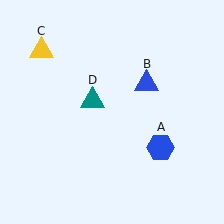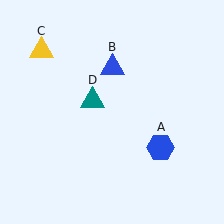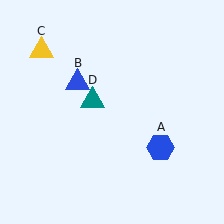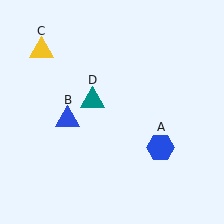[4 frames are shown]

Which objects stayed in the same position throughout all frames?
Blue hexagon (object A) and yellow triangle (object C) and teal triangle (object D) remained stationary.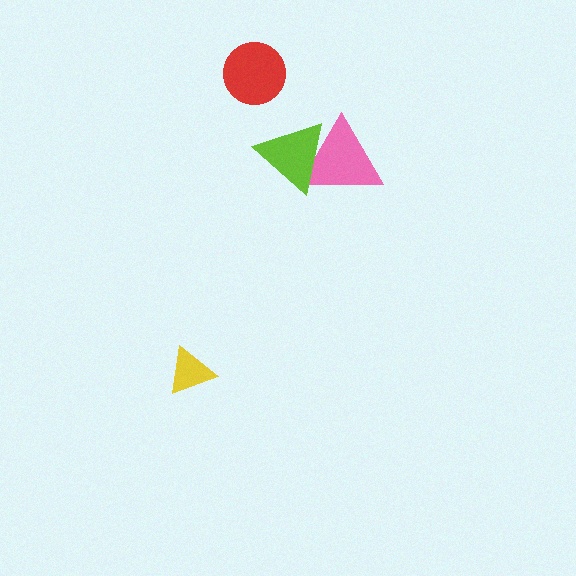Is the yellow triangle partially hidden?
No, no other shape covers it.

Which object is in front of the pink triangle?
The lime triangle is in front of the pink triangle.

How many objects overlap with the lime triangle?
1 object overlaps with the lime triangle.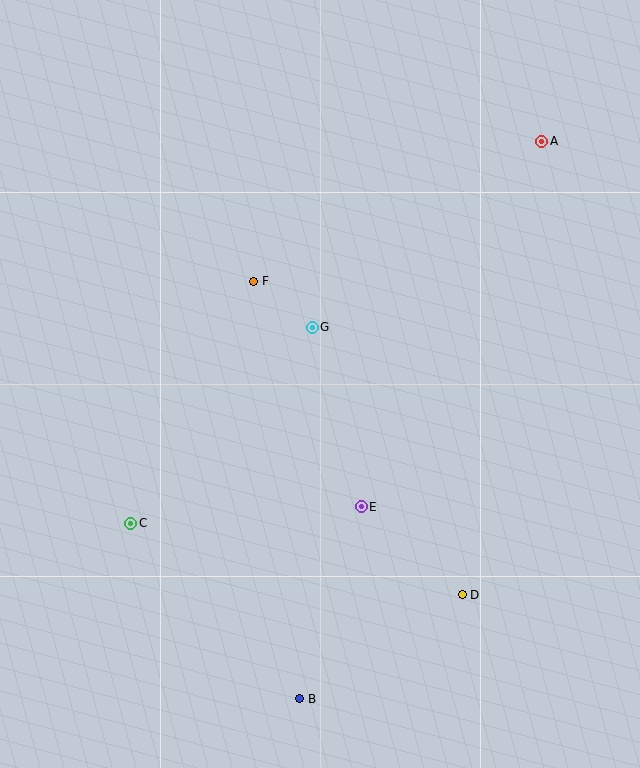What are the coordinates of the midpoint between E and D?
The midpoint between E and D is at (412, 551).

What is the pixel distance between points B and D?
The distance between B and D is 193 pixels.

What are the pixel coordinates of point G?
Point G is at (312, 327).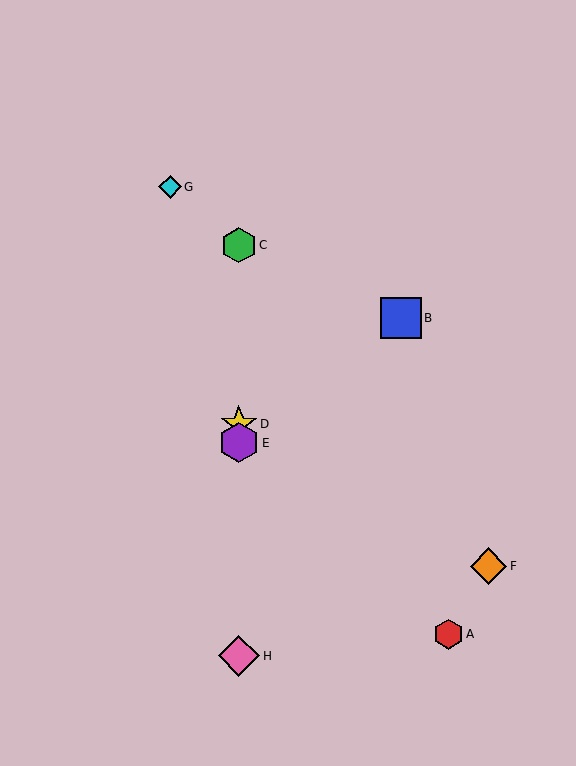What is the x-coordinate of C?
Object C is at x≈239.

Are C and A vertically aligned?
No, C is at x≈239 and A is at x≈448.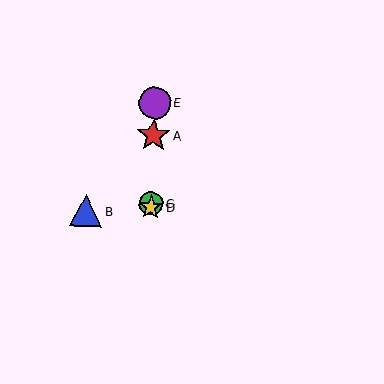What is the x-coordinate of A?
Object A is at x≈154.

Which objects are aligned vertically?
Objects A, C, D, E are aligned vertically.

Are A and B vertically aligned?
No, A is at x≈154 and B is at x≈86.